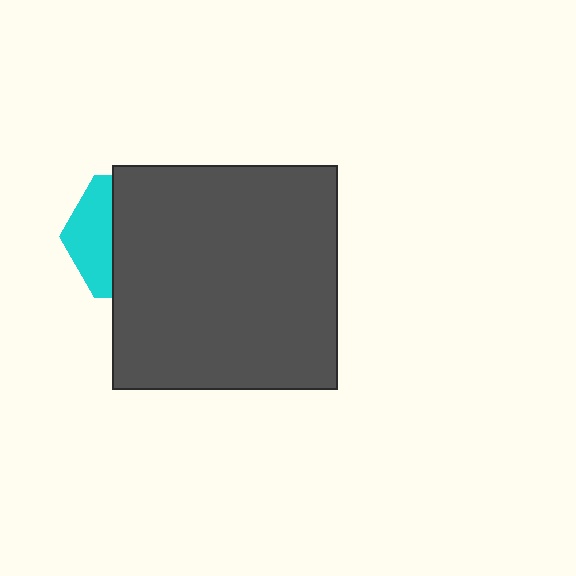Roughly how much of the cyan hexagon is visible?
A small part of it is visible (roughly 33%).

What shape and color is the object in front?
The object in front is a dark gray square.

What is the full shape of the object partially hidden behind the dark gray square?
The partially hidden object is a cyan hexagon.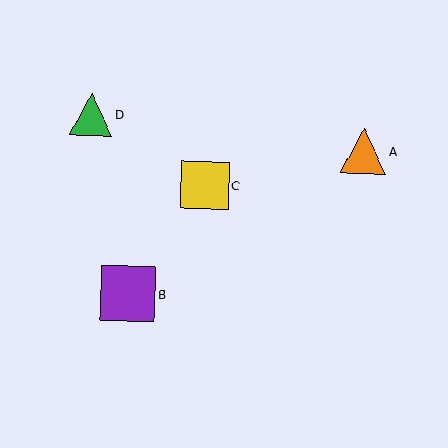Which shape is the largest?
The purple square (labeled B) is the largest.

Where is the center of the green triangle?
The center of the green triangle is at (91, 114).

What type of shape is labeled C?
Shape C is a yellow square.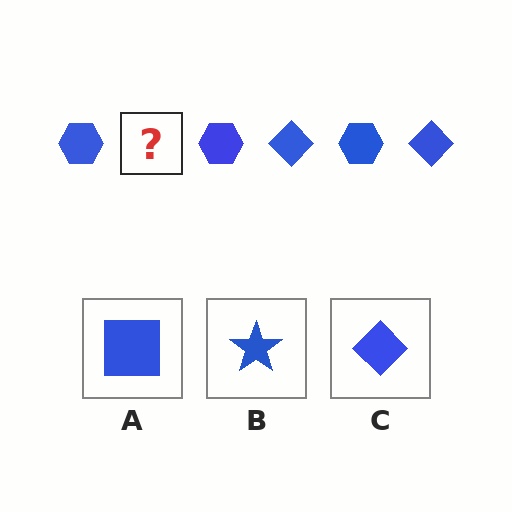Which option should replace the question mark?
Option C.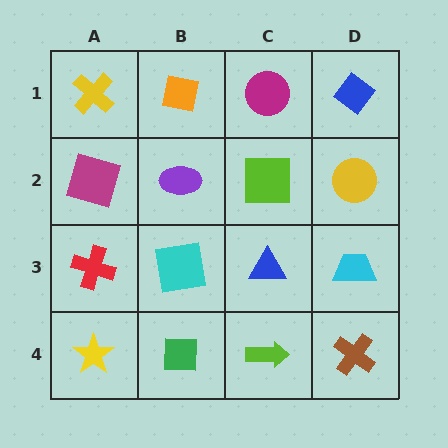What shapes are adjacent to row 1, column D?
A yellow circle (row 2, column D), a magenta circle (row 1, column C).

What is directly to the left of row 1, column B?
A yellow cross.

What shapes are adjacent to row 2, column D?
A blue diamond (row 1, column D), a cyan trapezoid (row 3, column D), a lime square (row 2, column C).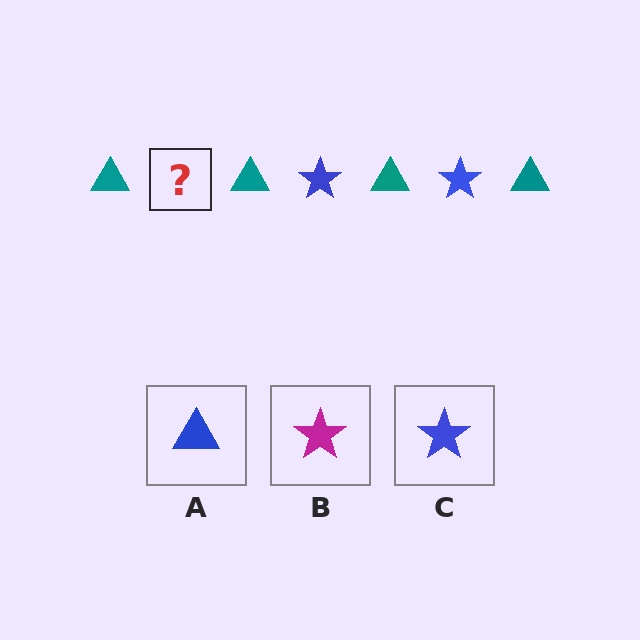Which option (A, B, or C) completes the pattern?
C.